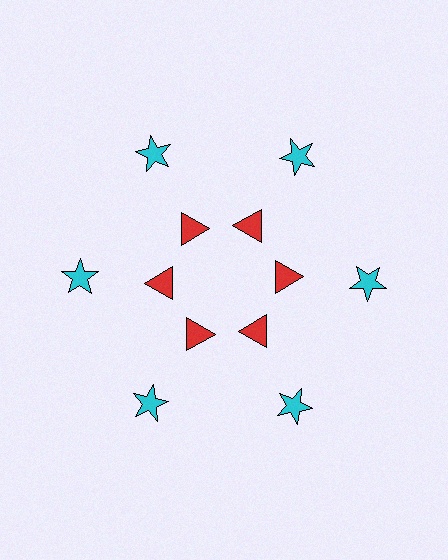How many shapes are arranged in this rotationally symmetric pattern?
There are 12 shapes, arranged in 6 groups of 2.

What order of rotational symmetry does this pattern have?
This pattern has 6-fold rotational symmetry.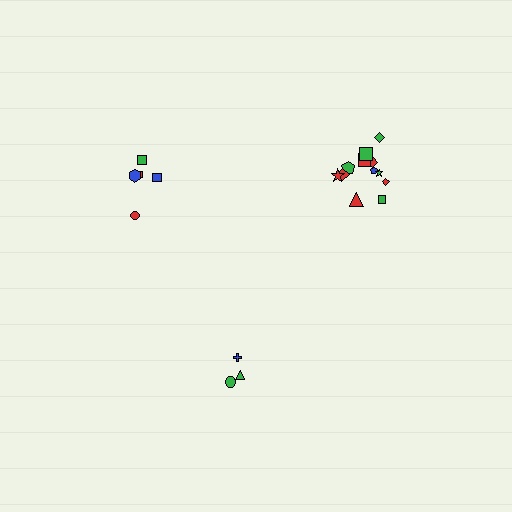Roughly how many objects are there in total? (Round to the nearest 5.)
Roughly 20 objects in total.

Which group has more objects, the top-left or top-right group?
The top-right group.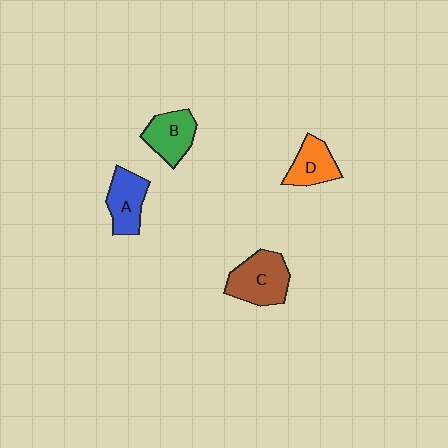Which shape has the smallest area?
Shape D (orange).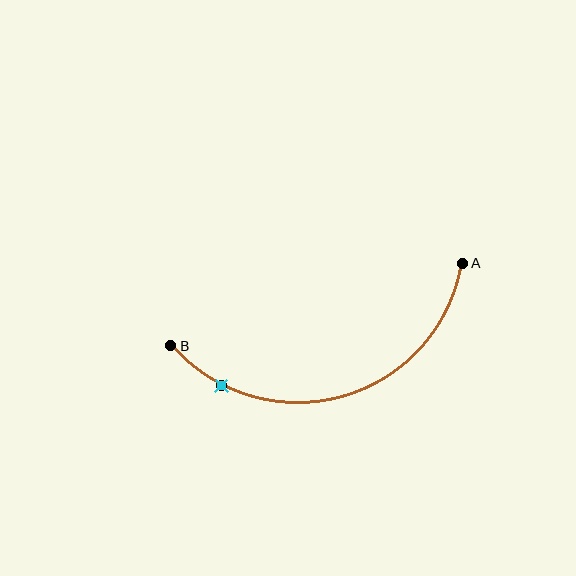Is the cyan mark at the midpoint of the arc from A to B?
No. The cyan mark lies on the arc but is closer to endpoint B. The arc midpoint would be at the point on the curve equidistant along the arc from both A and B.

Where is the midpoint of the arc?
The arc midpoint is the point on the curve farthest from the straight line joining A and B. It sits below that line.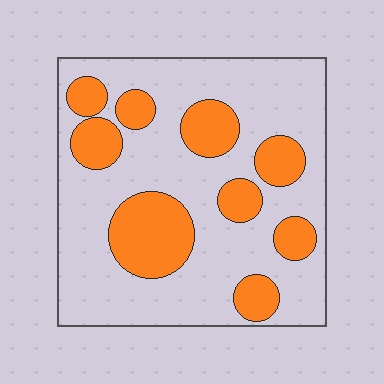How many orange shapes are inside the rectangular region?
9.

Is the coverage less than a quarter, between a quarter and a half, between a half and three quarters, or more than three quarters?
Between a quarter and a half.